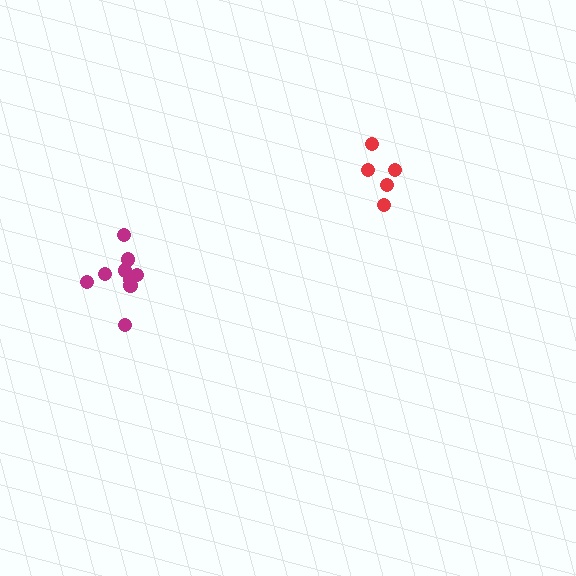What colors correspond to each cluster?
The clusters are colored: magenta, red.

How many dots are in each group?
Group 1: 9 dots, Group 2: 5 dots (14 total).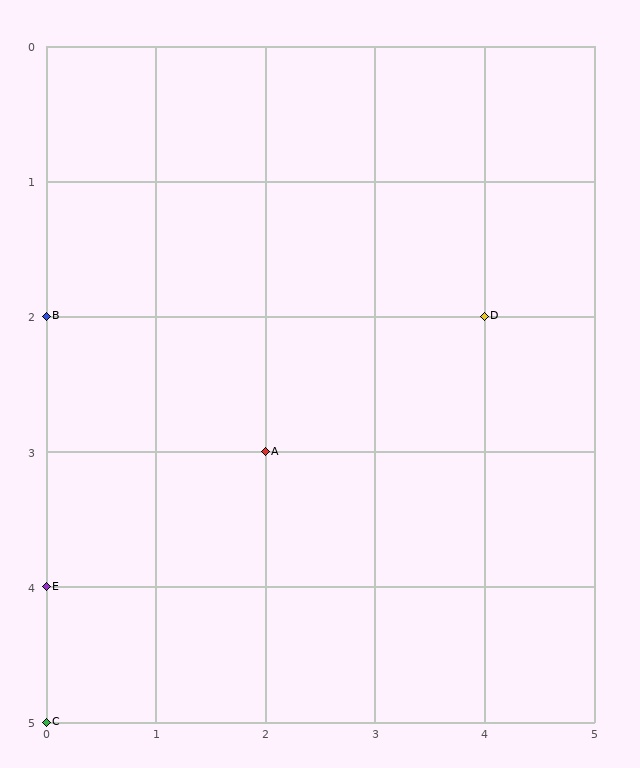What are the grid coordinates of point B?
Point B is at grid coordinates (0, 2).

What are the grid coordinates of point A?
Point A is at grid coordinates (2, 3).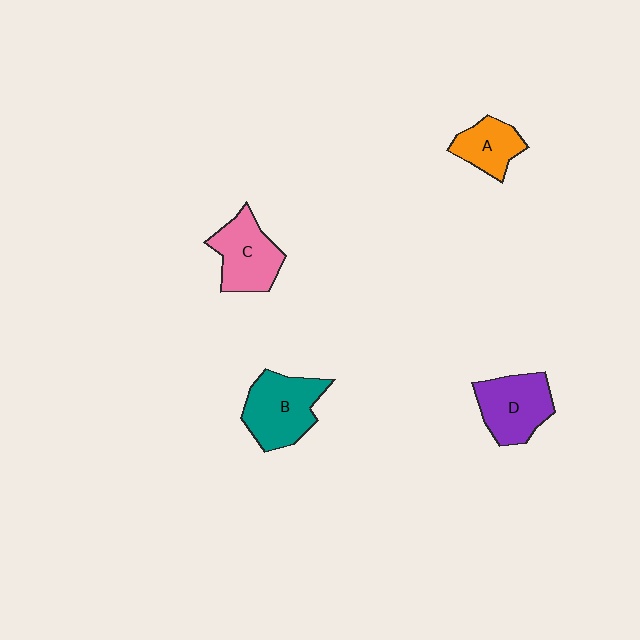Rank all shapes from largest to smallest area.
From largest to smallest: B (teal), D (purple), C (pink), A (orange).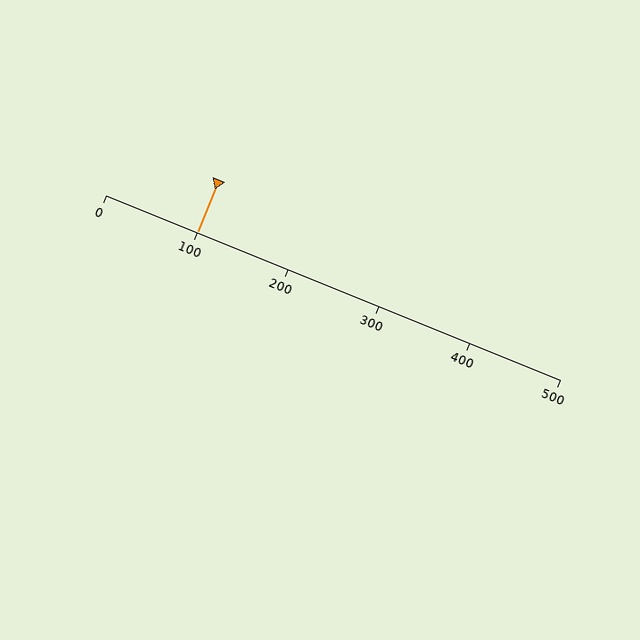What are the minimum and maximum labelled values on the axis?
The axis runs from 0 to 500.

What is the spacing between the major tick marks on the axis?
The major ticks are spaced 100 apart.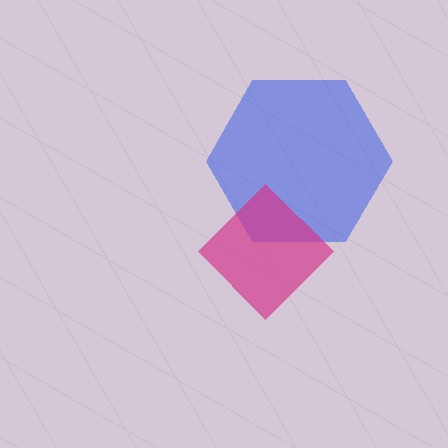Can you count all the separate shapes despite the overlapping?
Yes, there are 2 separate shapes.